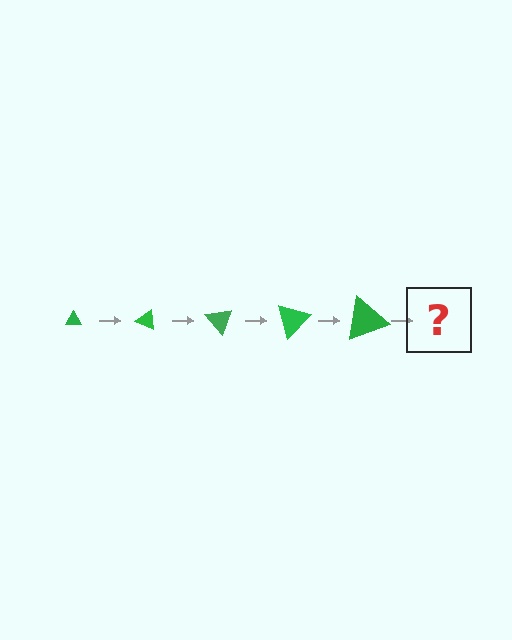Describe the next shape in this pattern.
It should be a triangle, larger than the previous one and rotated 125 degrees from the start.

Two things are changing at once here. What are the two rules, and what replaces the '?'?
The two rules are that the triangle grows larger each step and it rotates 25 degrees each step. The '?' should be a triangle, larger than the previous one and rotated 125 degrees from the start.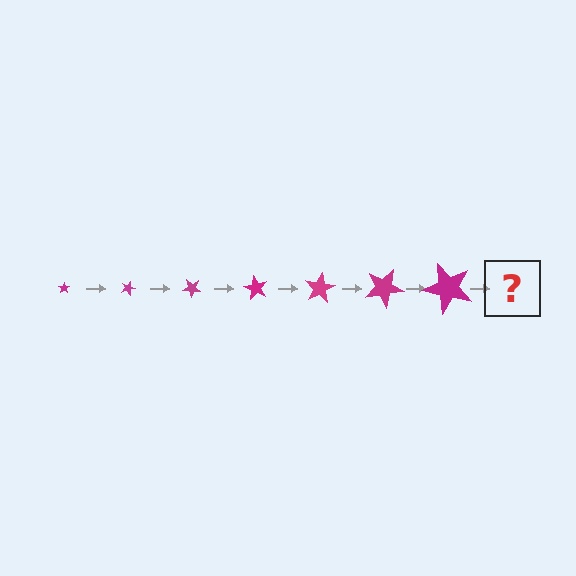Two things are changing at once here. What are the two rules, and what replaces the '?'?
The two rules are that the star grows larger each step and it rotates 20 degrees each step. The '?' should be a star, larger than the previous one and rotated 140 degrees from the start.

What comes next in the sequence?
The next element should be a star, larger than the previous one and rotated 140 degrees from the start.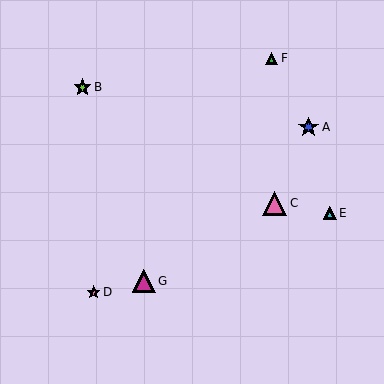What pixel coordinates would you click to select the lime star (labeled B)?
Click at (83, 87) to select the lime star B.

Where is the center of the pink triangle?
The center of the pink triangle is at (275, 203).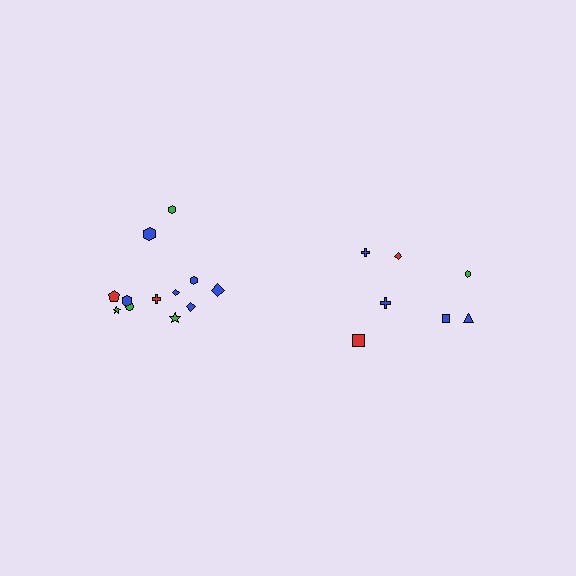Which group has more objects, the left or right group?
The left group.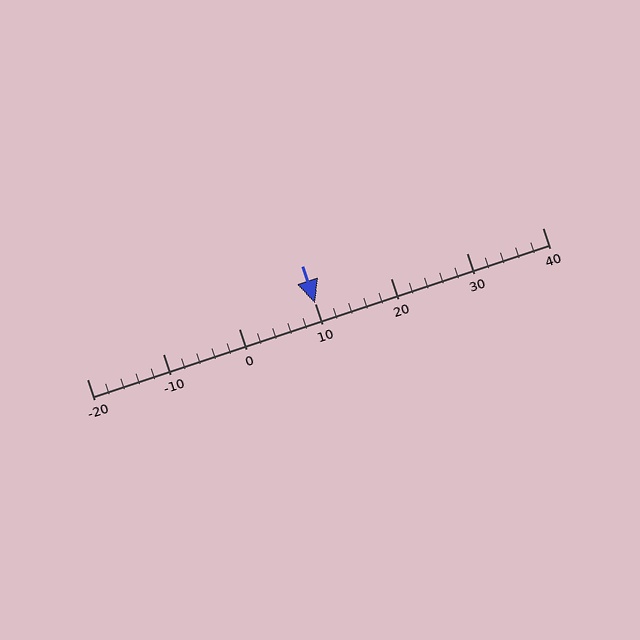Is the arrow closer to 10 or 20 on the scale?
The arrow is closer to 10.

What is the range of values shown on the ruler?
The ruler shows values from -20 to 40.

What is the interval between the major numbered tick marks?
The major tick marks are spaced 10 units apart.